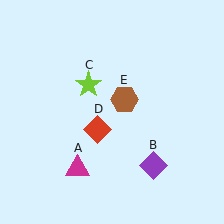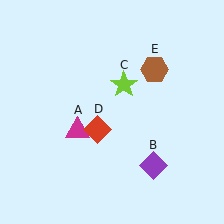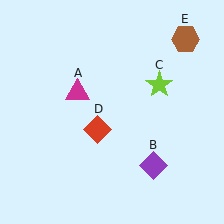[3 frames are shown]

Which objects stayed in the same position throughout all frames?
Purple diamond (object B) and red diamond (object D) remained stationary.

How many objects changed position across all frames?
3 objects changed position: magenta triangle (object A), lime star (object C), brown hexagon (object E).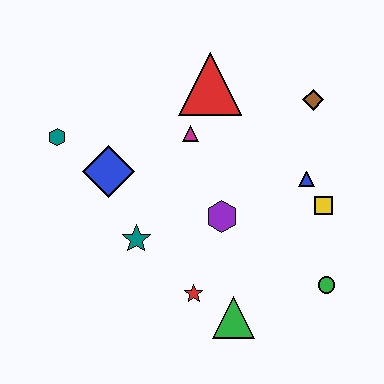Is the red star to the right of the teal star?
Yes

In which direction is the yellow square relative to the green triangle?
The yellow square is above the green triangle.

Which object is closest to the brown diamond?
The blue triangle is closest to the brown diamond.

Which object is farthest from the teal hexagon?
The green circle is farthest from the teal hexagon.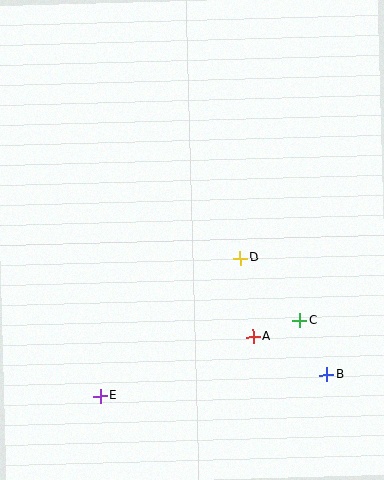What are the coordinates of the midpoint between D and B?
The midpoint between D and B is at (283, 316).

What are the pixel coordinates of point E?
Point E is at (100, 396).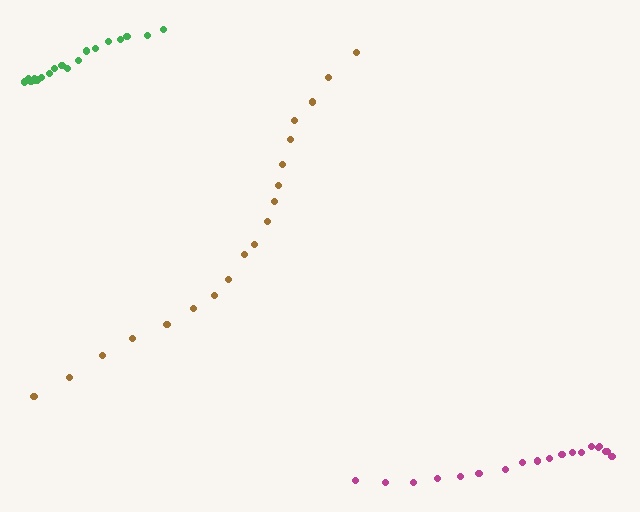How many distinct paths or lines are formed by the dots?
There are 3 distinct paths.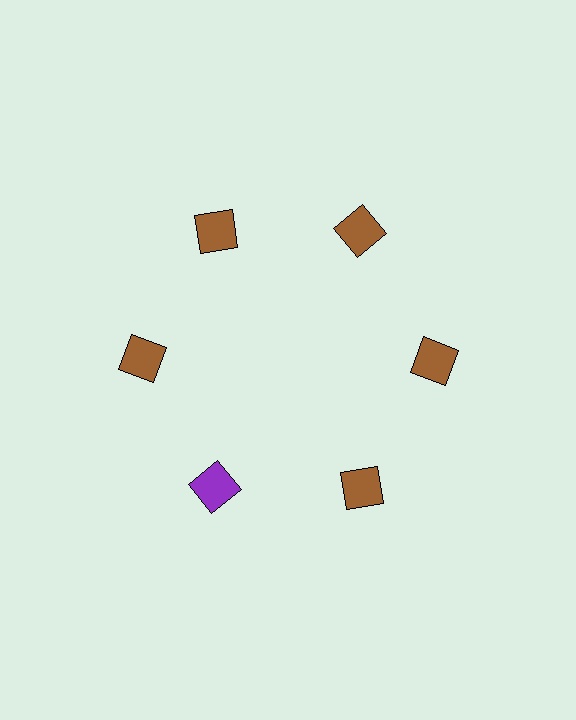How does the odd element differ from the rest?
It has a different color: purple instead of brown.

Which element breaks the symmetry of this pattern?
The purple square at roughly the 7 o'clock position breaks the symmetry. All other shapes are brown squares.